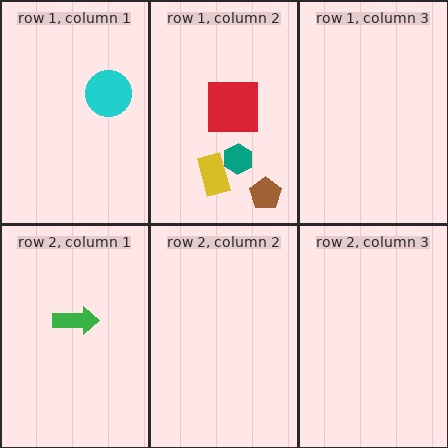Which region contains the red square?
The row 1, column 2 region.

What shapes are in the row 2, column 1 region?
The green arrow.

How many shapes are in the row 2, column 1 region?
1.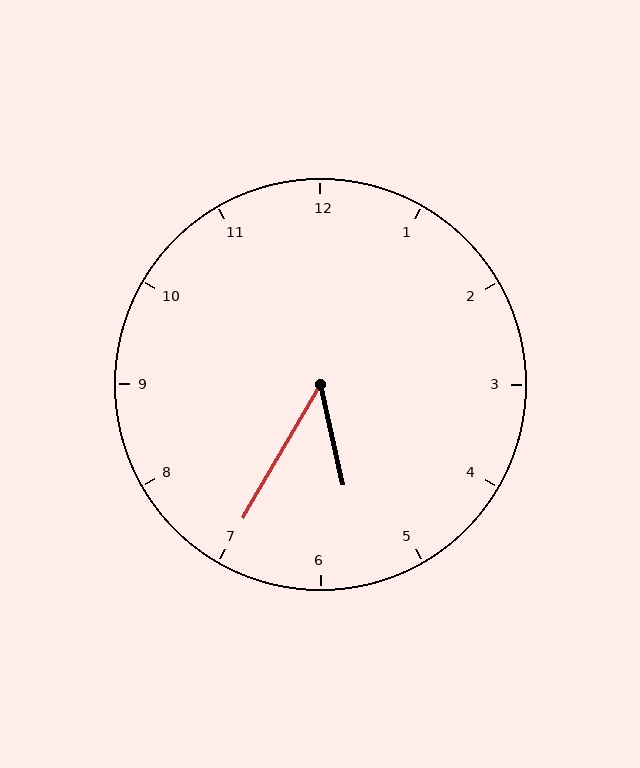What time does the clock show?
5:35.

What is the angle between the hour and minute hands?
Approximately 42 degrees.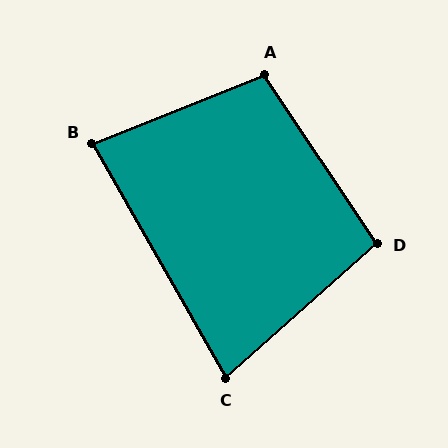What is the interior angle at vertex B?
Approximately 82 degrees (acute).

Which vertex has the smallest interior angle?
C, at approximately 78 degrees.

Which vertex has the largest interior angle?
A, at approximately 102 degrees.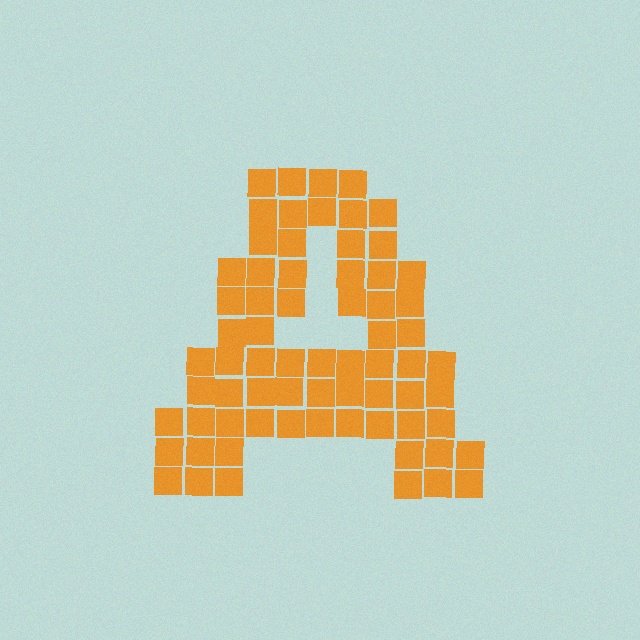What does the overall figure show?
The overall figure shows the letter A.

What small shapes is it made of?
It is made of small squares.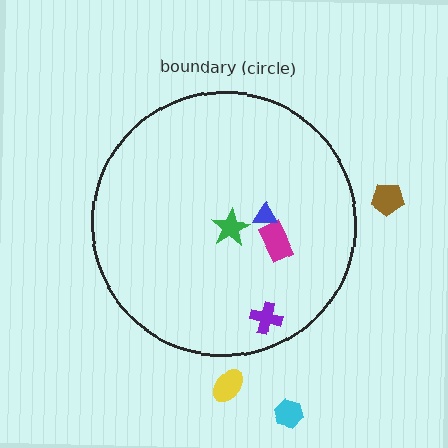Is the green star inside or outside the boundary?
Inside.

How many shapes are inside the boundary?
4 inside, 3 outside.